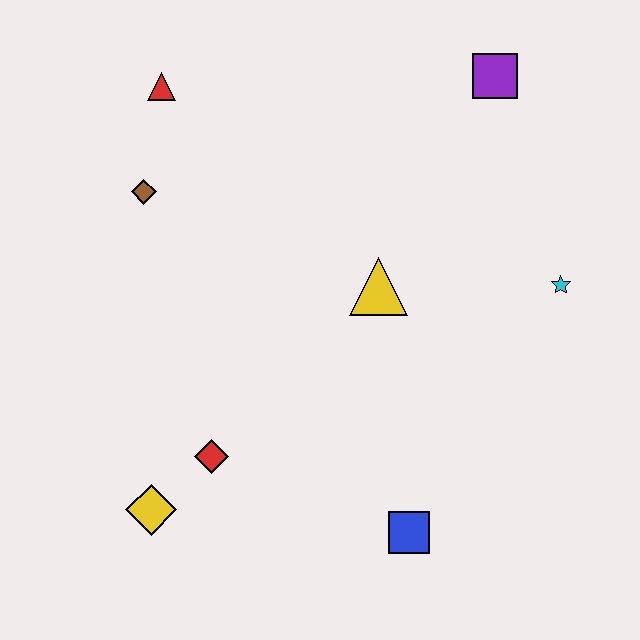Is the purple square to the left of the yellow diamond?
No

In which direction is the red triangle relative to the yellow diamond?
The red triangle is above the yellow diamond.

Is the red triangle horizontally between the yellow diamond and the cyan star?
Yes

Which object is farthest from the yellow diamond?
The purple square is farthest from the yellow diamond.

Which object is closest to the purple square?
The cyan star is closest to the purple square.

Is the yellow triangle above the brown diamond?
No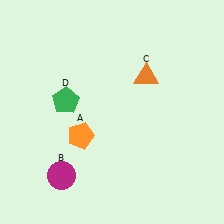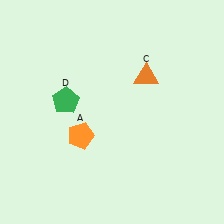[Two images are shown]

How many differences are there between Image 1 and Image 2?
There is 1 difference between the two images.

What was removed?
The magenta circle (B) was removed in Image 2.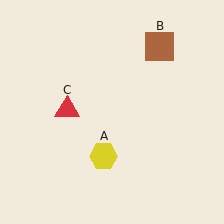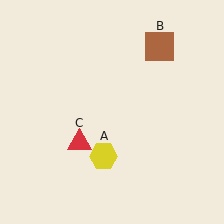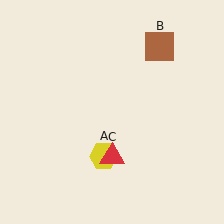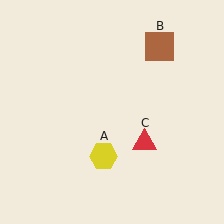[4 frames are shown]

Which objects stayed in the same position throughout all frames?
Yellow hexagon (object A) and brown square (object B) remained stationary.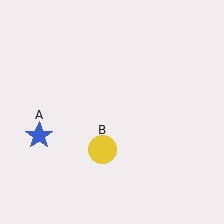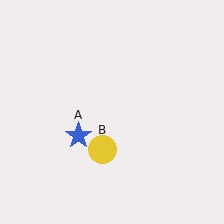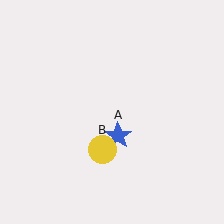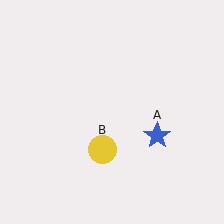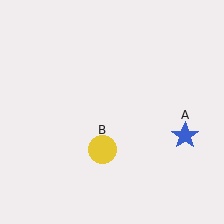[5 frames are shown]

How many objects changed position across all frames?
1 object changed position: blue star (object A).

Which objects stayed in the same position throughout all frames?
Yellow circle (object B) remained stationary.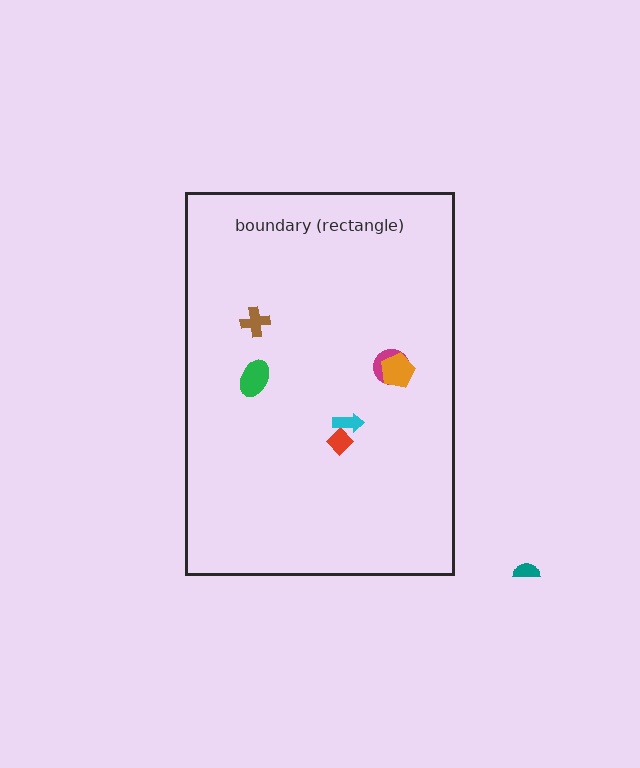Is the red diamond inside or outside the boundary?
Inside.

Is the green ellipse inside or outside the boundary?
Inside.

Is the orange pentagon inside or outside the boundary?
Inside.